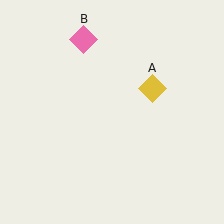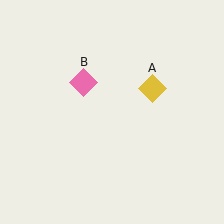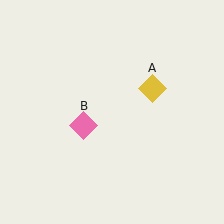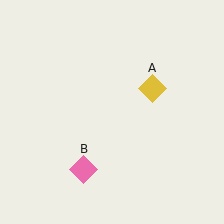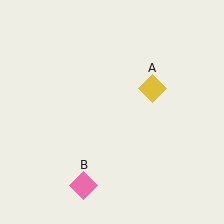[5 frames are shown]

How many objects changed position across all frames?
1 object changed position: pink diamond (object B).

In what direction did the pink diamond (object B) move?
The pink diamond (object B) moved down.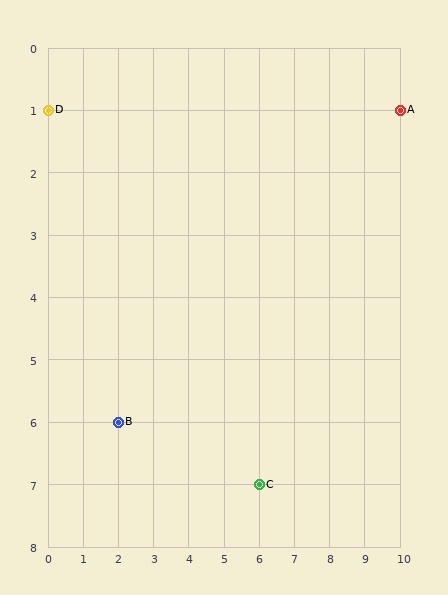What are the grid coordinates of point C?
Point C is at grid coordinates (6, 7).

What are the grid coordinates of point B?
Point B is at grid coordinates (2, 6).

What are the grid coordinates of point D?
Point D is at grid coordinates (0, 1).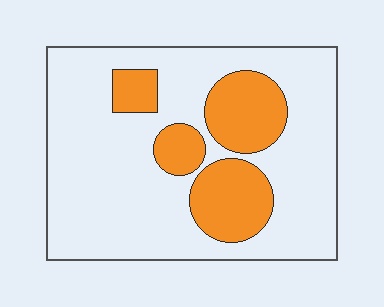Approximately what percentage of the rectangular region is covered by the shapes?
Approximately 25%.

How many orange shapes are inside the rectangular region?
4.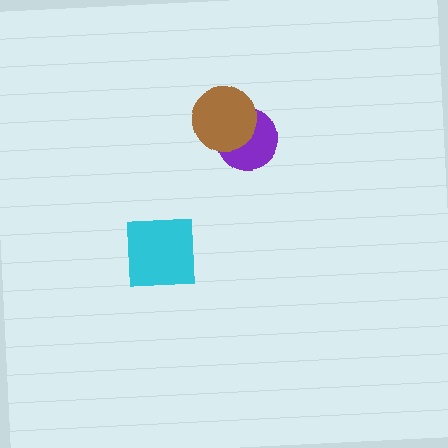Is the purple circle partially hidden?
Yes, it is partially covered by another shape.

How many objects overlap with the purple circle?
1 object overlaps with the purple circle.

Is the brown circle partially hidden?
No, no other shape covers it.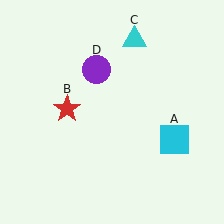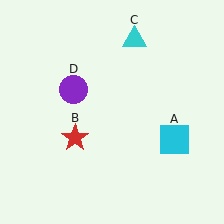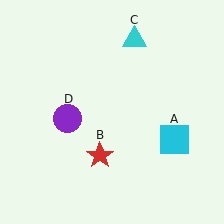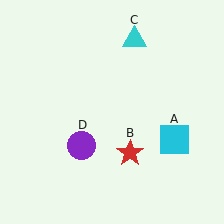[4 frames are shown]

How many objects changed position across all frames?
2 objects changed position: red star (object B), purple circle (object D).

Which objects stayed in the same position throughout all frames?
Cyan square (object A) and cyan triangle (object C) remained stationary.